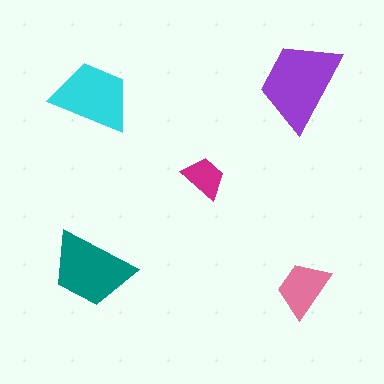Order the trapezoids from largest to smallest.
the purple one, the teal one, the cyan one, the pink one, the magenta one.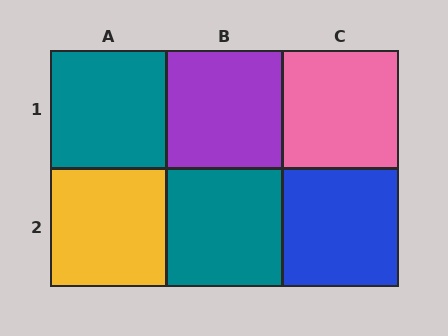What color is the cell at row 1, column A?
Teal.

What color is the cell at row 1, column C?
Pink.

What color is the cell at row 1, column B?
Purple.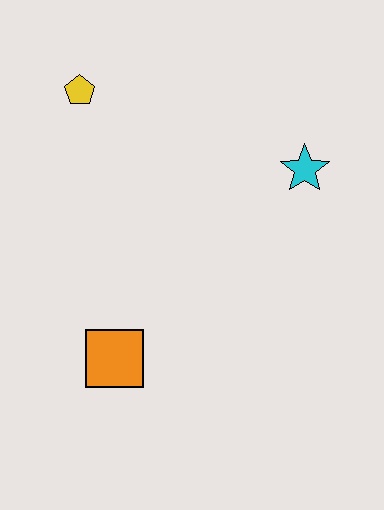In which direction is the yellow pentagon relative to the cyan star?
The yellow pentagon is to the left of the cyan star.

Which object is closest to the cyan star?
The yellow pentagon is closest to the cyan star.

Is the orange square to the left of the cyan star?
Yes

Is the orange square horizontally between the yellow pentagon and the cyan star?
Yes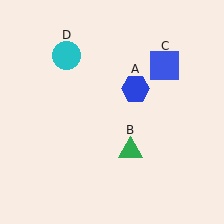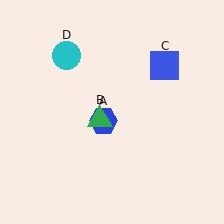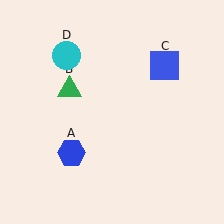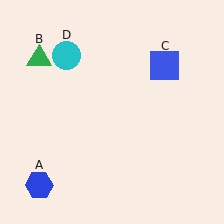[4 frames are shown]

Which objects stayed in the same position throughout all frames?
Blue square (object C) and cyan circle (object D) remained stationary.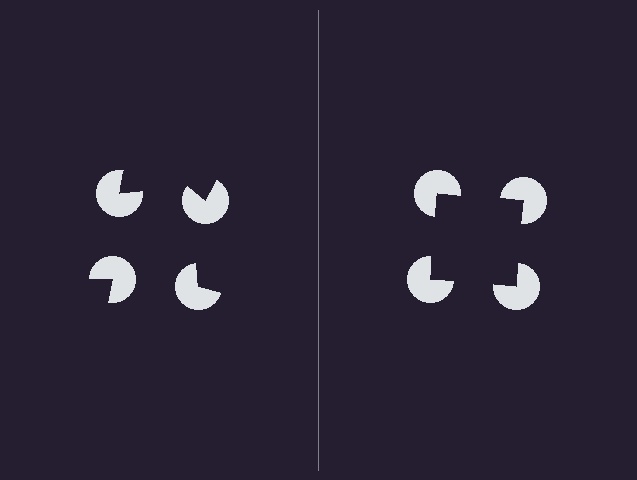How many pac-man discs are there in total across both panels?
8 — 4 on each side.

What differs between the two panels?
The pac-man discs are positioned identically on both sides; only the wedge orientations differ. On the right they align to a square; on the left they are misaligned.